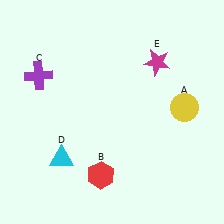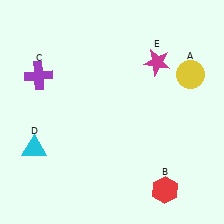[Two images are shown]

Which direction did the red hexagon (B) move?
The red hexagon (B) moved right.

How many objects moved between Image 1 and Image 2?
3 objects moved between the two images.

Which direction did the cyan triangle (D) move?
The cyan triangle (D) moved left.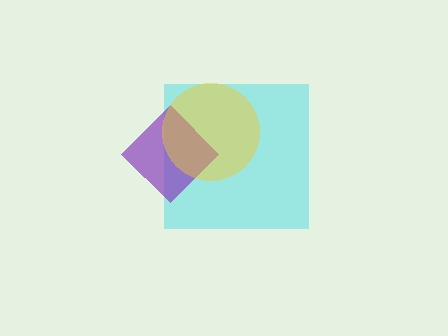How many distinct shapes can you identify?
There are 3 distinct shapes: a cyan square, a purple diamond, a yellow circle.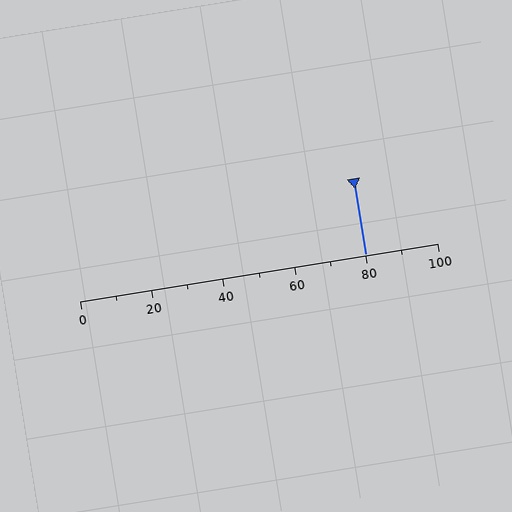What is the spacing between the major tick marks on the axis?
The major ticks are spaced 20 apart.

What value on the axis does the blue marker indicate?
The marker indicates approximately 80.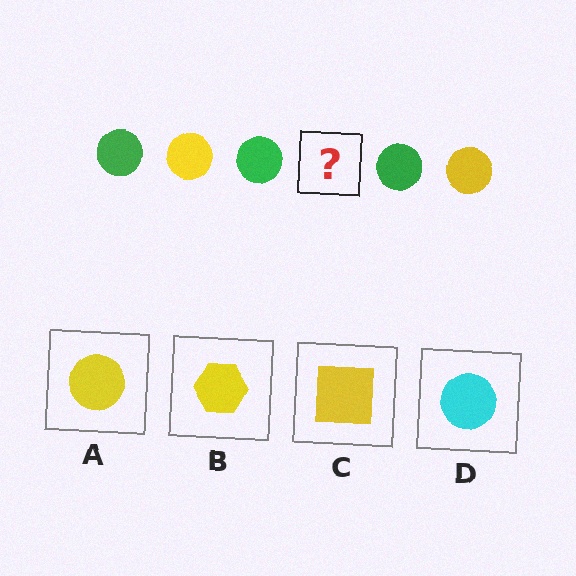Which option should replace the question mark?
Option A.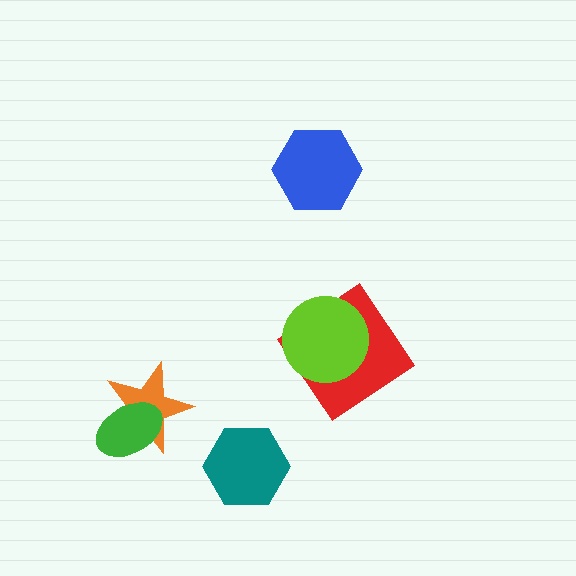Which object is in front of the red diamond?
The lime circle is in front of the red diamond.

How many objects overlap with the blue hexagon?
0 objects overlap with the blue hexagon.